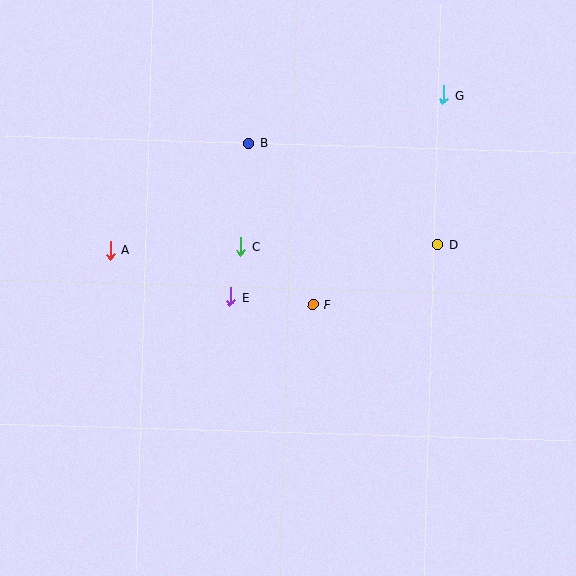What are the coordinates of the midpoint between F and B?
The midpoint between F and B is at (281, 224).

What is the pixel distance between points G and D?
The distance between G and D is 150 pixels.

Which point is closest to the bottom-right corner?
Point D is closest to the bottom-right corner.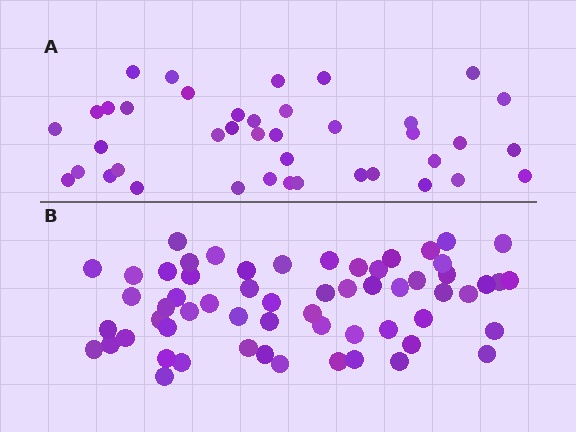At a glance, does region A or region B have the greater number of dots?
Region B (the bottom region) has more dots.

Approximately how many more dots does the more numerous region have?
Region B has approximately 20 more dots than region A.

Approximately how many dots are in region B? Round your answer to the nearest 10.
About 60 dots.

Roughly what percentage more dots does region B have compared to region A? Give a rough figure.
About 50% more.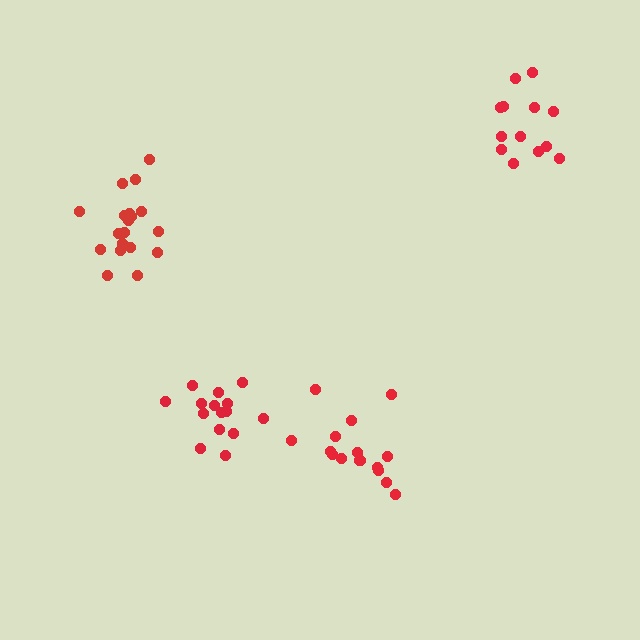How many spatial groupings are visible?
There are 4 spatial groupings.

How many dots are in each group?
Group 1: 16 dots, Group 2: 19 dots, Group 3: 15 dots, Group 4: 13 dots (63 total).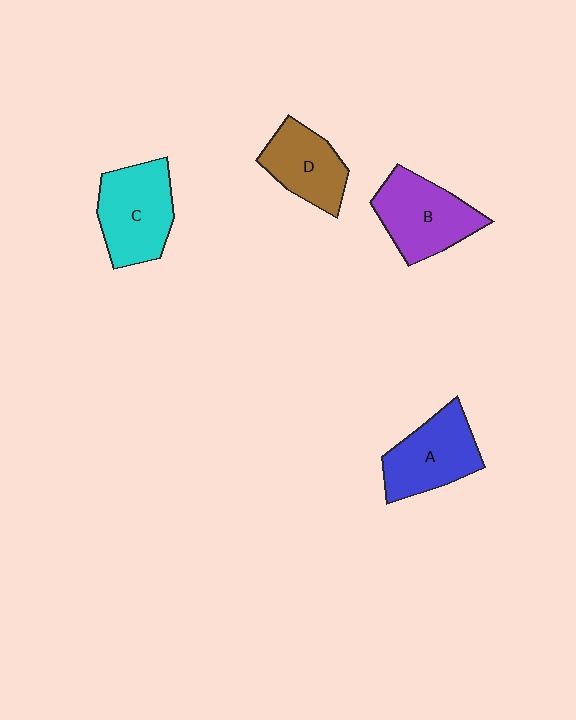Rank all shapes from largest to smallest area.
From largest to smallest: C (cyan), B (purple), A (blue), D (brown).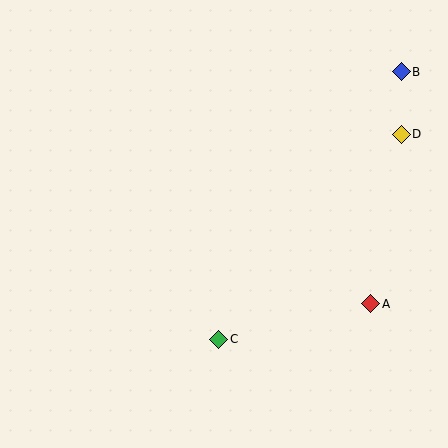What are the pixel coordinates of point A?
Point A is at (371, 304).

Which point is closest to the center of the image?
Point C at (219, 339) is closest to the center.